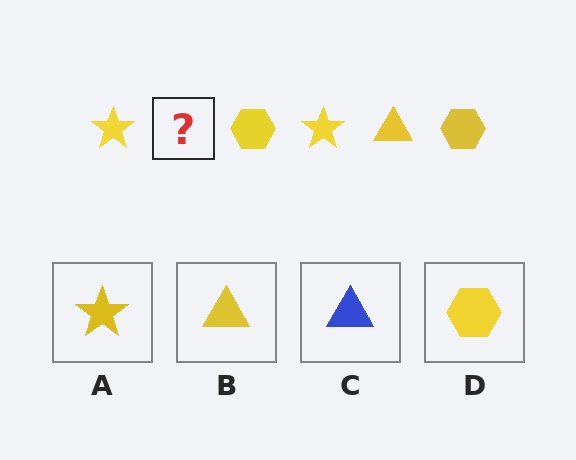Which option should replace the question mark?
Option B.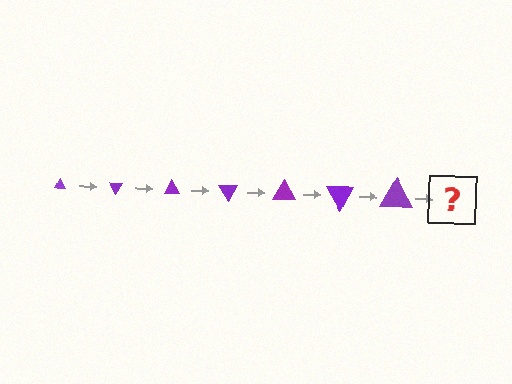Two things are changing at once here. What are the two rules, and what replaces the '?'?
The two rules are that the triangle grows larger each step and it rotates 60 degrees each step. The '?' should be a triangle, larger than the previous one and rotated 420 degrees from the start.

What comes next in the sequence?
The next element should be a triangle, larger than the previous one and rotated 420 degrees from the start.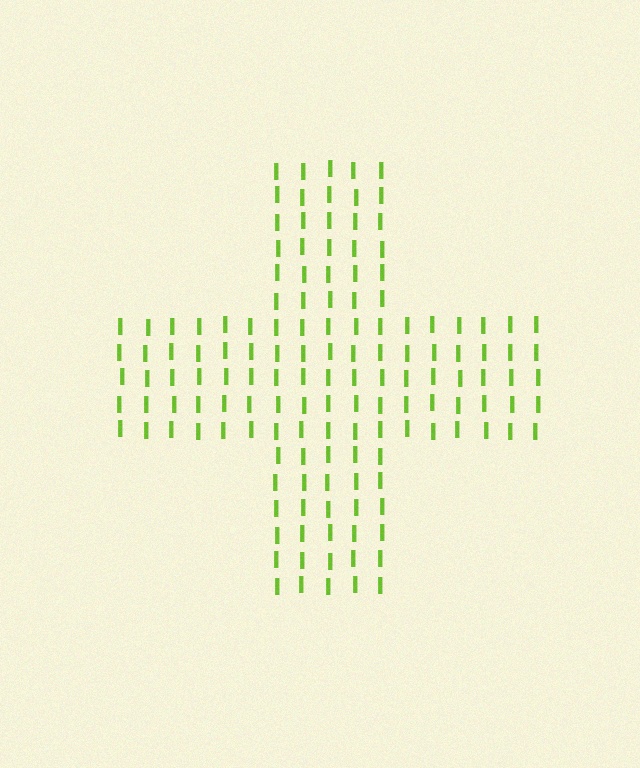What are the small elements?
The small elements are letter I's.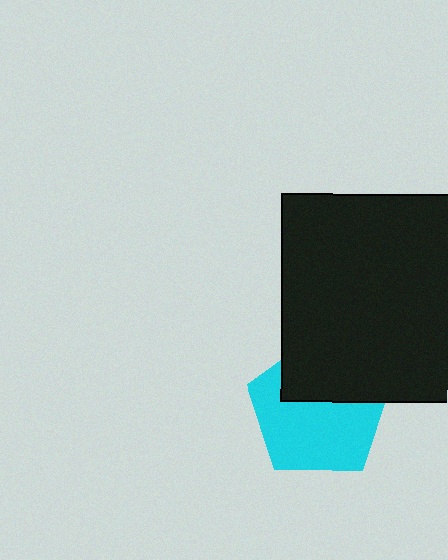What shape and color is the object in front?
The object in front is a black square.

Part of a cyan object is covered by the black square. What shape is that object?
It is a pentagon.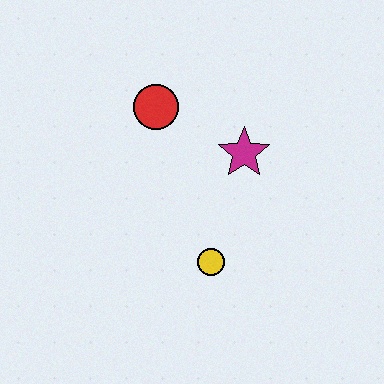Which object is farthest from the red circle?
The yellow circle is farthest from the red circle.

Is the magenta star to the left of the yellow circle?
No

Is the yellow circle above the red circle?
No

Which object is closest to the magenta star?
The red circle is closest to the magenta star.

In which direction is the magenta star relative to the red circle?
The magenta star is to the right of the red circle.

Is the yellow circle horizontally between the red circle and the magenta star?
Yes